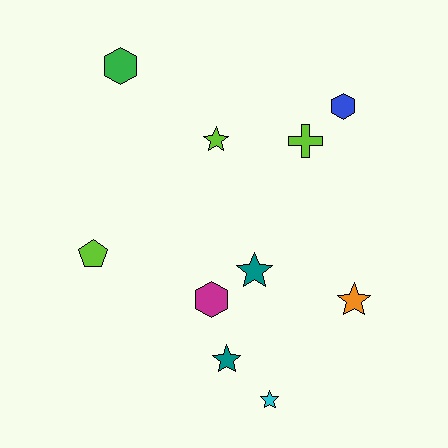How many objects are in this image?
There are 10 objects.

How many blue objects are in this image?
There is 1 blue object.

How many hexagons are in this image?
There are 3 hexagons.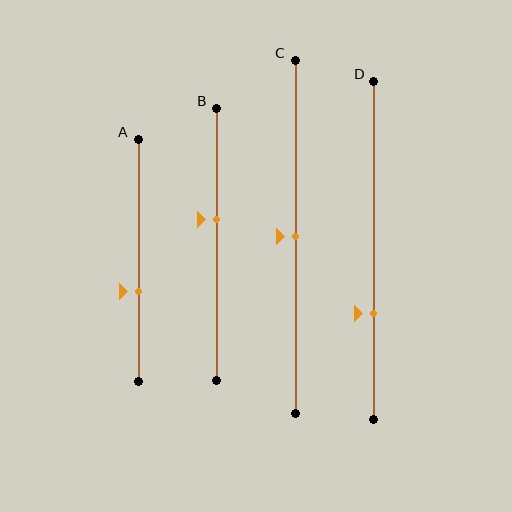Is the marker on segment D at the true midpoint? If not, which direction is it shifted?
No, the marker on segment D is shifted downward by about 19% of the segment length.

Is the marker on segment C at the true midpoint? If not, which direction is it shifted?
Yes, the marker on segment C is at the true midpoint.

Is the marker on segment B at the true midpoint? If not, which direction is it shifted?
No, the marker on segment B is shifted upward by about 9% of the segment length.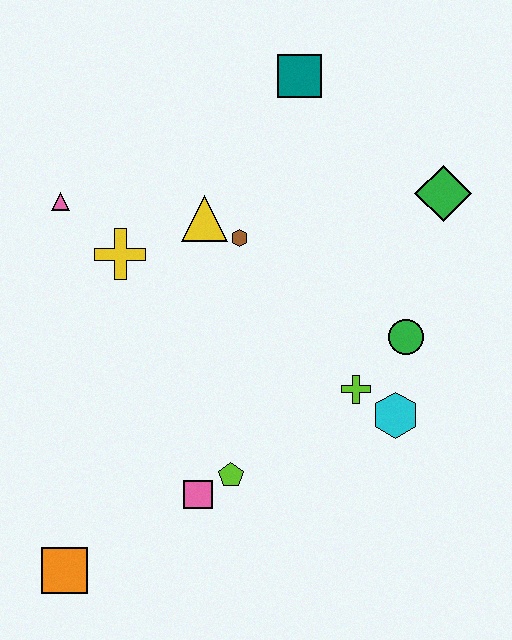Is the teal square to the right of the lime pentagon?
Yes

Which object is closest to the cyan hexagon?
The lime cross is closest to the cyan hexagon.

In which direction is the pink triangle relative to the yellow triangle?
The pink triangle is to the left of the yellow triangle.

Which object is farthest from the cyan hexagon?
The pink triangle is farthest from the cyan hexagon.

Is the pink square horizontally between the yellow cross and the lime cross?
Yes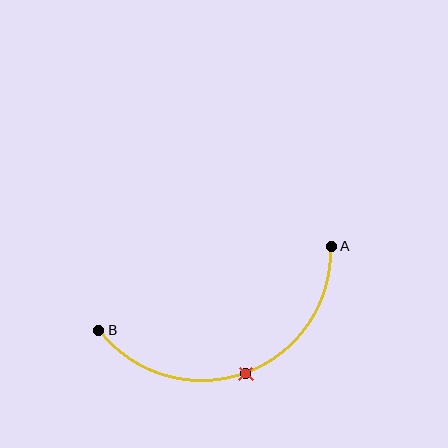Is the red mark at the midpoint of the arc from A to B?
Yes. The red mark lies on the arc at equal arc-length from both A and B — it is the arc midpoint.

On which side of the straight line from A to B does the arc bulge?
The arc bulges below the straight line connecting A and B.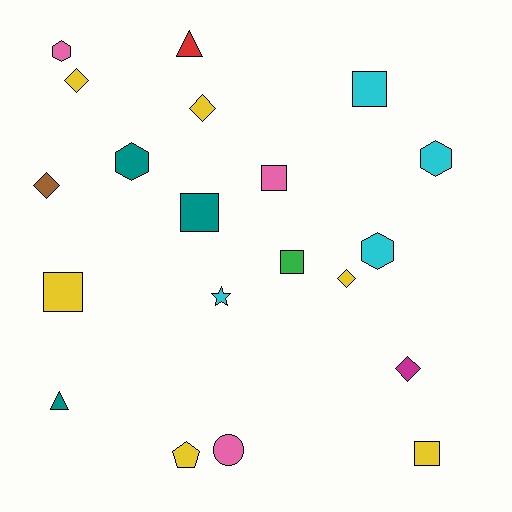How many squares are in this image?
There are 6 squares.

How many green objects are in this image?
There is 1 green object.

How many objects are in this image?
There are 20 objects.